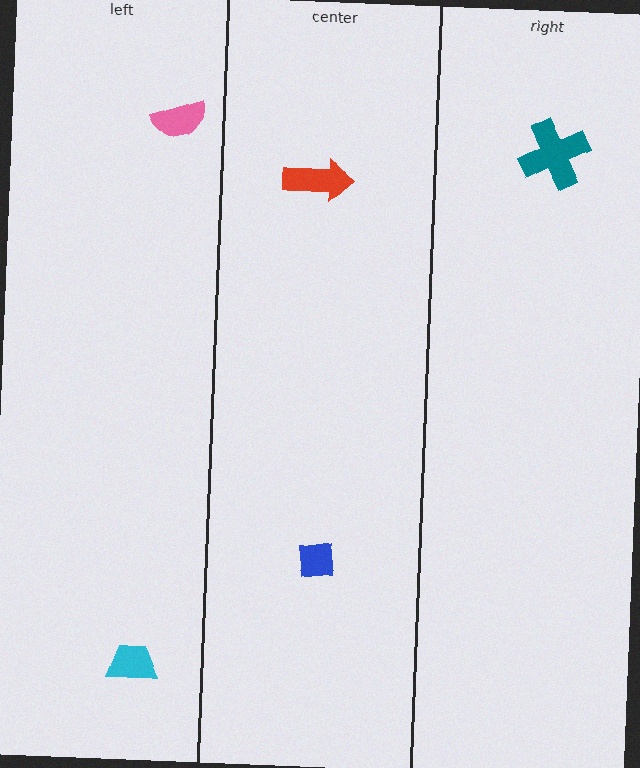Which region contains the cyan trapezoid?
The left region.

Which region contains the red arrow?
The center region.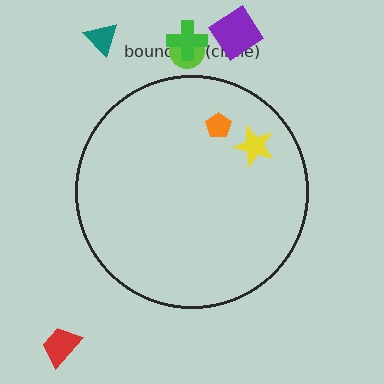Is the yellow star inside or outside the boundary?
Inside.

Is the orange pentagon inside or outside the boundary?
Inside.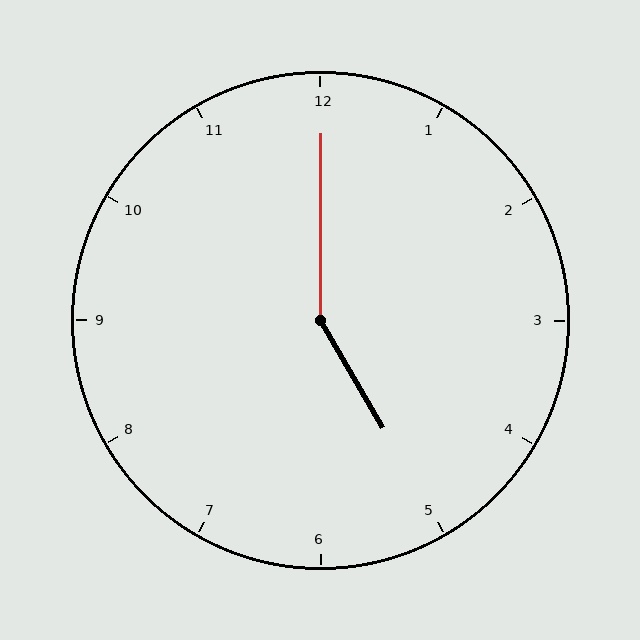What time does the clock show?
5:00.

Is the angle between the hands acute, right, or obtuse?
It is obtuse.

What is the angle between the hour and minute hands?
Approximately 150 degrees.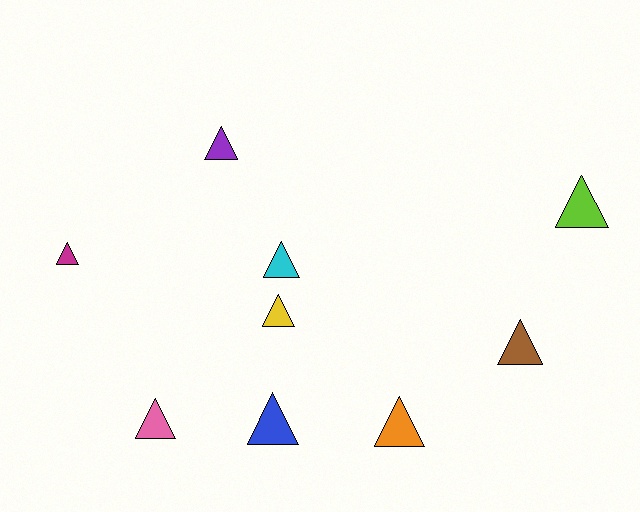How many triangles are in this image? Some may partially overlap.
There are 9 triangles.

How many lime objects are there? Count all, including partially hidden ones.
There is 1 lime object.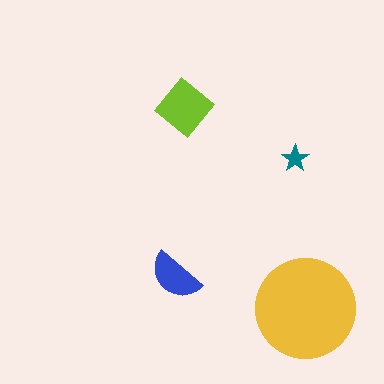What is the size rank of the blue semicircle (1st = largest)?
3rd.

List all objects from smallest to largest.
The teal star, the blue semicircle, the lime diamond, the yellow circle.